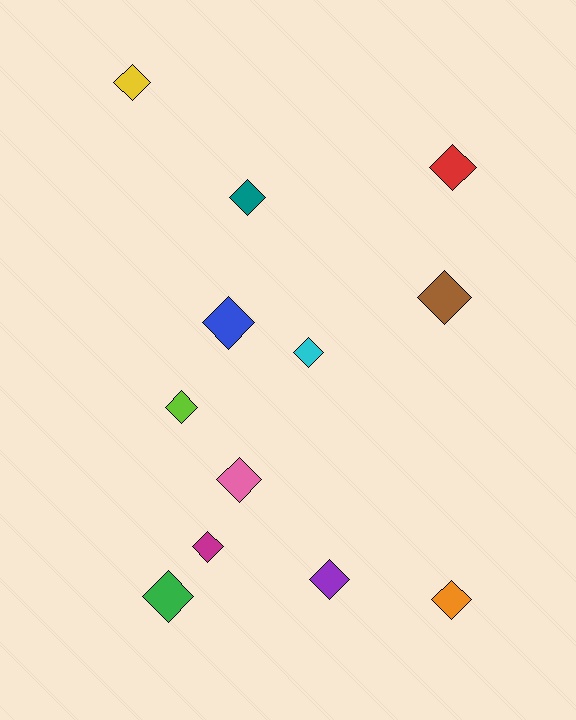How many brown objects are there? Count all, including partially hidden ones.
There is 1 brown object.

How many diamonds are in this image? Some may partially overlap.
There are 12 diamonds.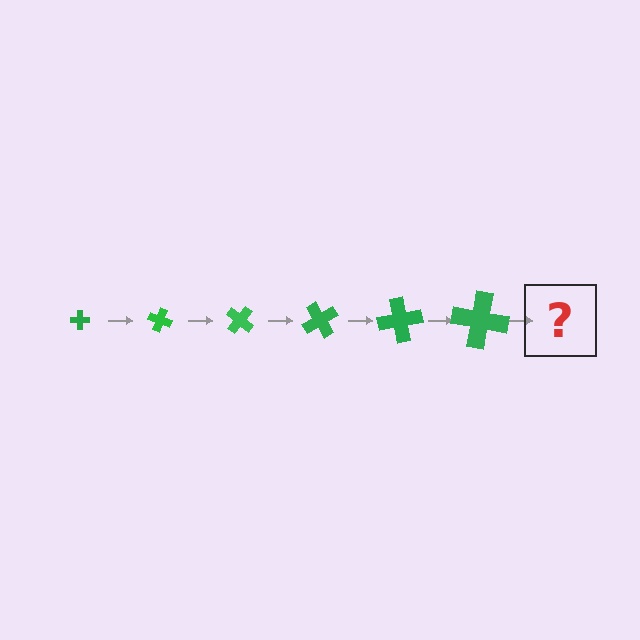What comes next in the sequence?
The next element should be a cross, larger than the previous one and rotated 120 degrees from the start.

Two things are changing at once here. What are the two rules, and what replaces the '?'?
The two rules are that the cross grows larger each step and it rotates 20 degrees each step. The '?' should be a cross, larger than the previous one and rotated 120 degrees from the start.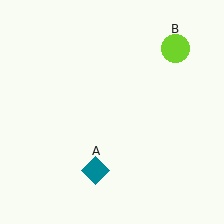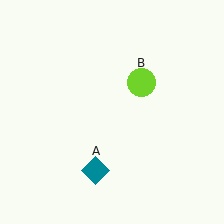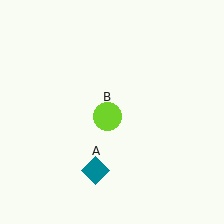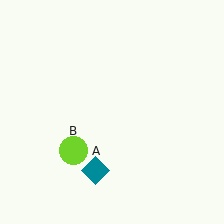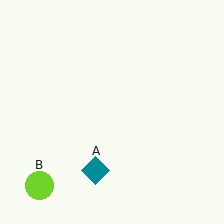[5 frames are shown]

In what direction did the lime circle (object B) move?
The lime circle (object B) moved down and to the left.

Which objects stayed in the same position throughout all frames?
Teal diamond (object A) remained stationary.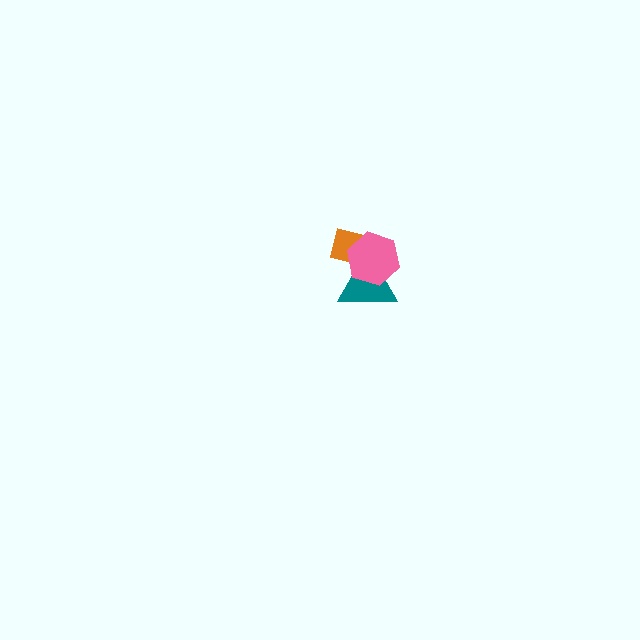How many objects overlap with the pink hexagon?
2 objects overlap with the pink hexagon.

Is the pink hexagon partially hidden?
No, no other shape covers it.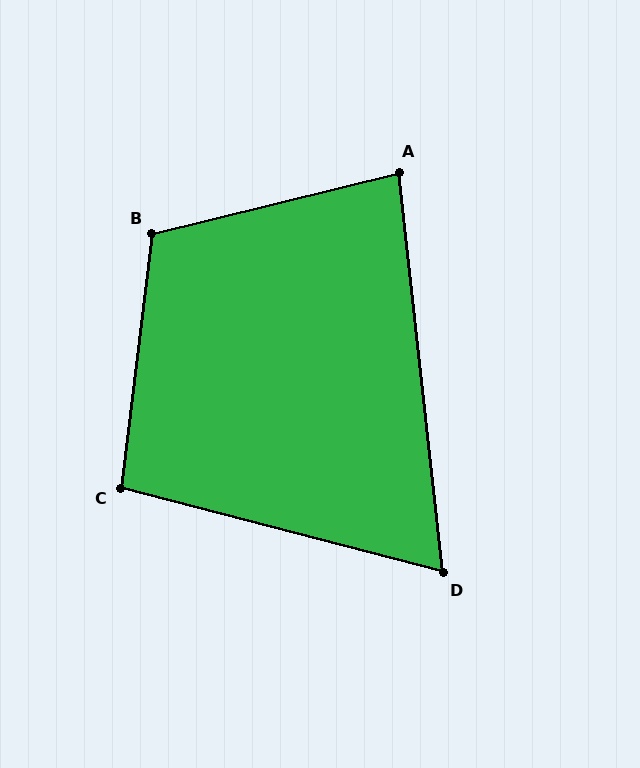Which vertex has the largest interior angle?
B, at approximately 111 degrees.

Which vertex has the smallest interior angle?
D, at approximately 69 degrees.